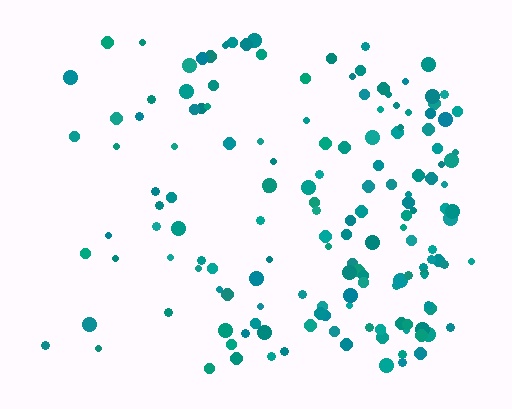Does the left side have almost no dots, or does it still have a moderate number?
Still a moderate number, just noticeably fewer than the right.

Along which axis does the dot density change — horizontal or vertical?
Horizontal.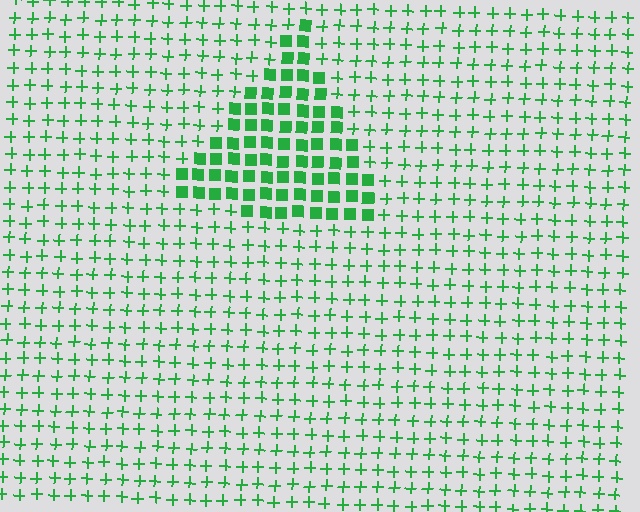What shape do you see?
I see a triangle.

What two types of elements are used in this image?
The image uses squares inside the triangle region and plus signs outside it.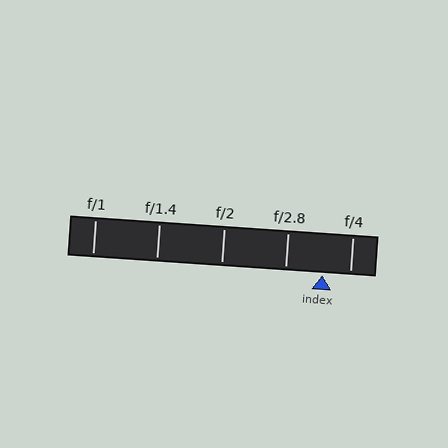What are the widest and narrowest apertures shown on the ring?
The widest aperture shown is f/1 and the narrowest is f/4.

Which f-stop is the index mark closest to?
The index mark is closest to f/4.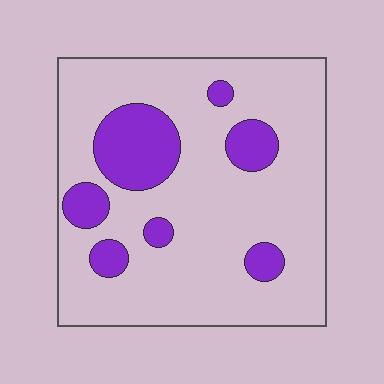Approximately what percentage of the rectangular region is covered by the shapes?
Approximately 20%.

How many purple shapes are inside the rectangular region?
7.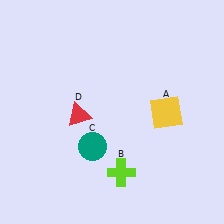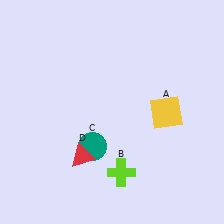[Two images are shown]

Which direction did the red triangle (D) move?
The red triangle (D) moved down.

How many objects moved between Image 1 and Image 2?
1 object moved between the two images.